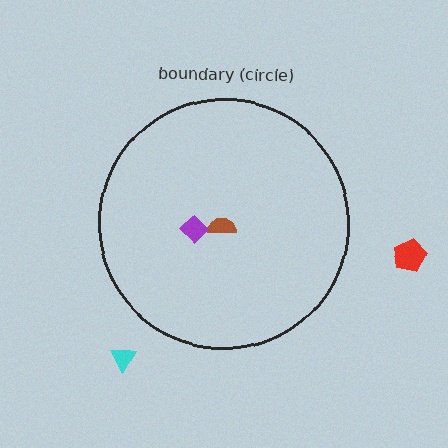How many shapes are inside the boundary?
2 inside, 2 outside.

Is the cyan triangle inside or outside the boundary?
Outside.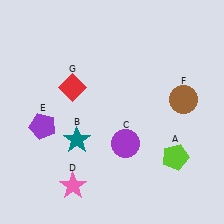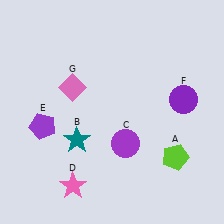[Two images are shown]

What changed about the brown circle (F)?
In Image 1, F is brown. In Image 2, it changed to purple.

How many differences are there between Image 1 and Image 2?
There are 2 differences between the two images.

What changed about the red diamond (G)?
In Image 1, G is red. In Image 2, it changed to pink.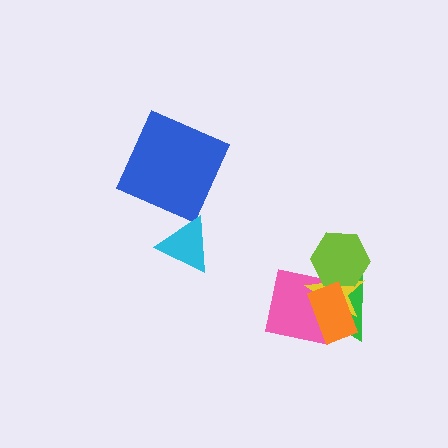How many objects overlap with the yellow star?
4 objects overlap with the yellow star.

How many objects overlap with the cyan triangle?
0 objects overlap with the cyan triangle.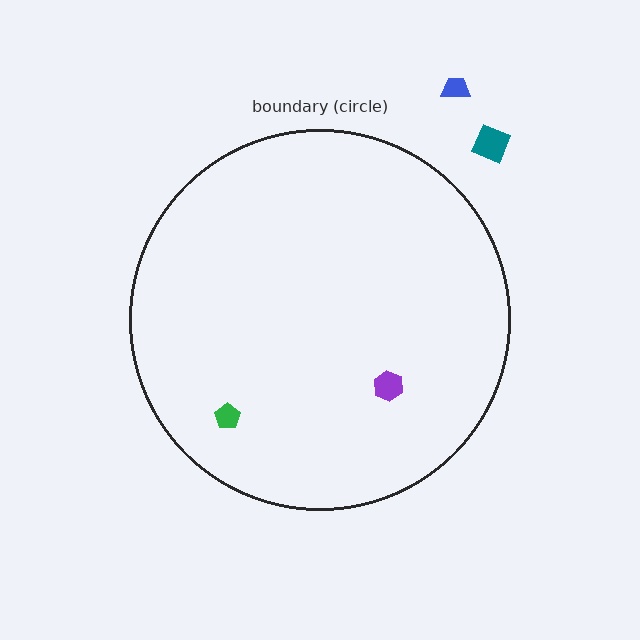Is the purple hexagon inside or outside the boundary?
Inside.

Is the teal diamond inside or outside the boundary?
Outside.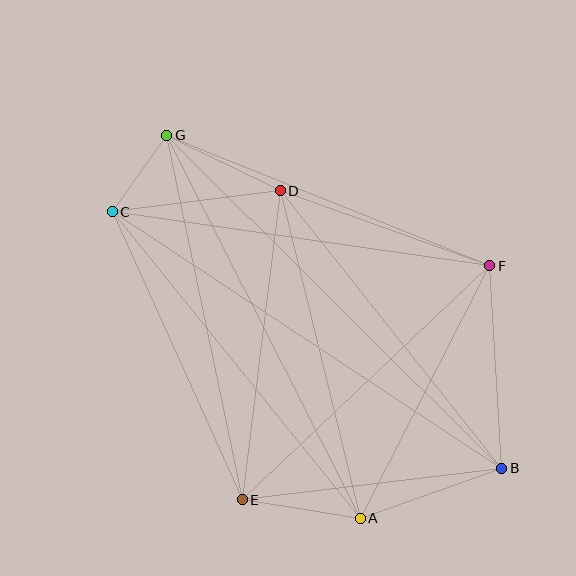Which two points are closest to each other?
Points C and G are closest to each other.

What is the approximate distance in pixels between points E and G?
The distance between E and G is approximately 372 pixels.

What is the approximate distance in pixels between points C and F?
The distance between C and F is approximately 381 pixels.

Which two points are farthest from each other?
Points B and G are farthest from each other.